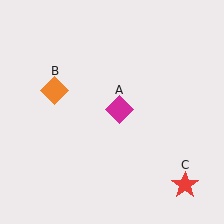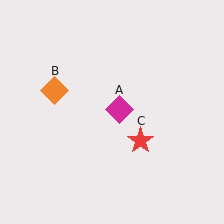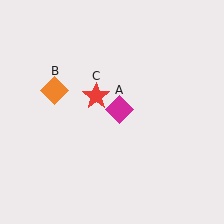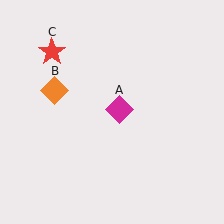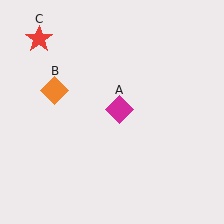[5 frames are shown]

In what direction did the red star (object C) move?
The red star (object C) moved up and to the left.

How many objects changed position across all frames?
1 object changed position: red star (object C).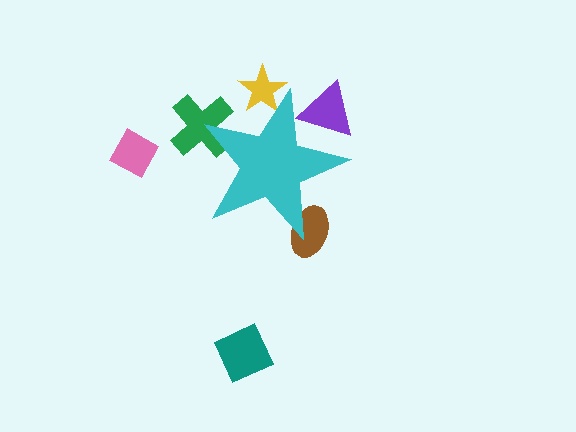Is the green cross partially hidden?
Yes, the green cross is partially hidden behind the cyan star.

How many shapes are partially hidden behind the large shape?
4 shapes are partially hidden.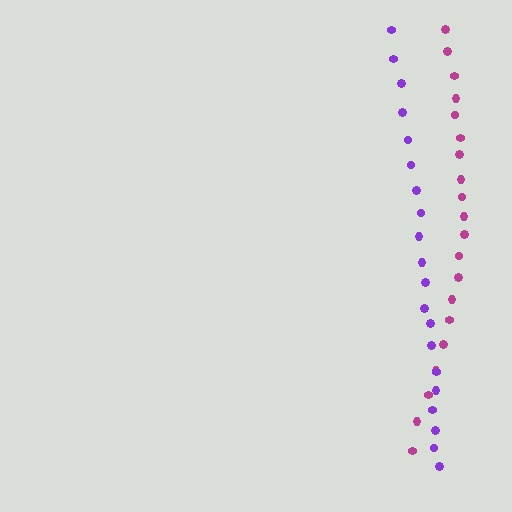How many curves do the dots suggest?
There are 2 distinct paths.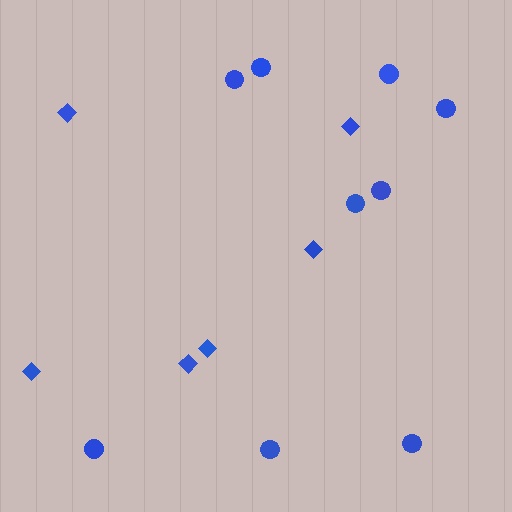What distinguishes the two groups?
There are 2 groups: one group of circles (9) and one group of diamonds (6).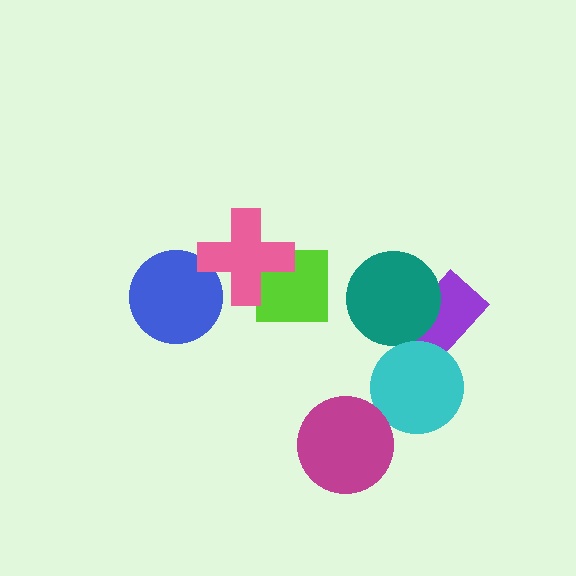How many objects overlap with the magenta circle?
0 objects overlap with the magenta circle.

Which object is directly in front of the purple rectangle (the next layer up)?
The teal circle is directly in front of the purple rectangle.